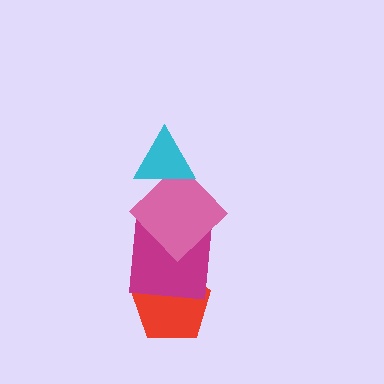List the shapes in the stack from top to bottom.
From top to bottom: the cyan triangle, the pink diamond, the magenta square, the red pentagon.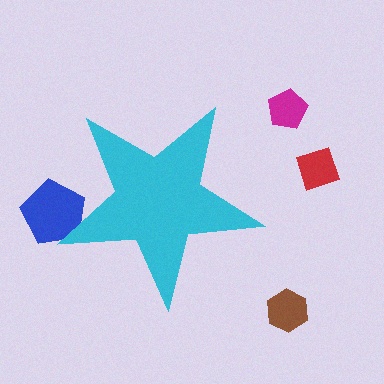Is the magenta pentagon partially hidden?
No, the magenta pentagon is fully visible.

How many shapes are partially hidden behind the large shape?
1 shape is partially hidden.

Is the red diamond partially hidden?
No, the red diamond is fully visible.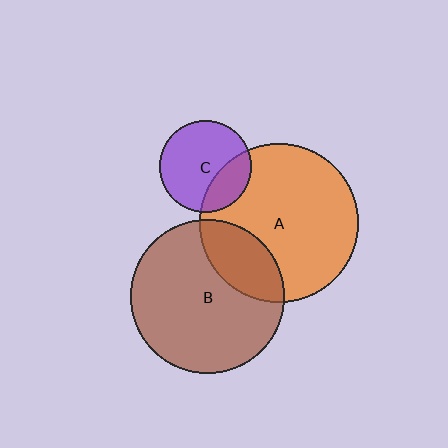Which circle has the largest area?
Circle A (orange).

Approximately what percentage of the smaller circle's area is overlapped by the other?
Approximately 25%.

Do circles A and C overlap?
Yes.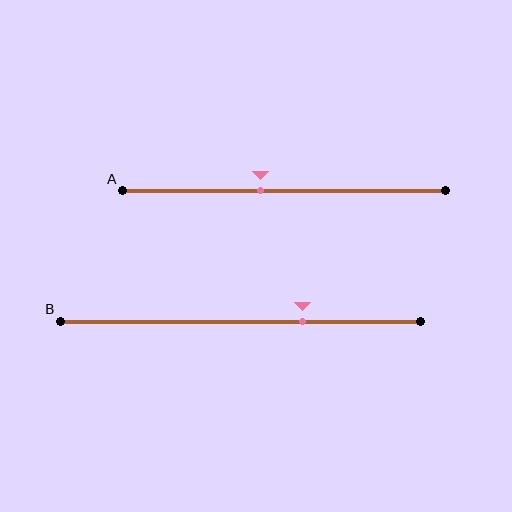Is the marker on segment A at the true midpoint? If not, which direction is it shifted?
No, the marker on segment A is shifted to the left by about 7% of the segment length.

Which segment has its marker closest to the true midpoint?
Segment A has its marker closest to the true midpoint.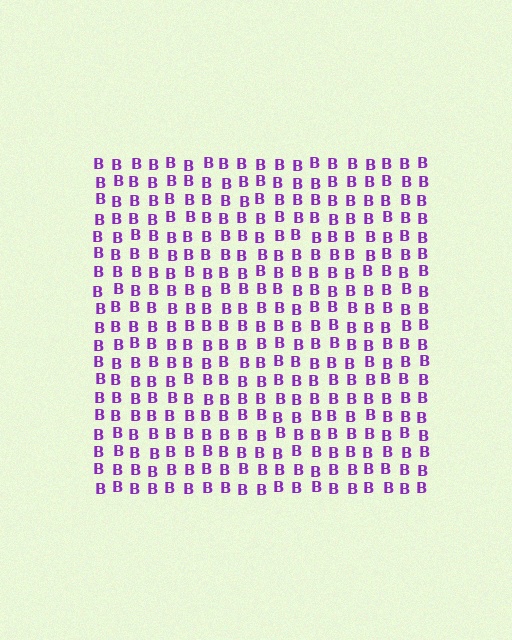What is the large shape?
The large shape is a square.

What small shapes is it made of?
It is made of small letter B's.